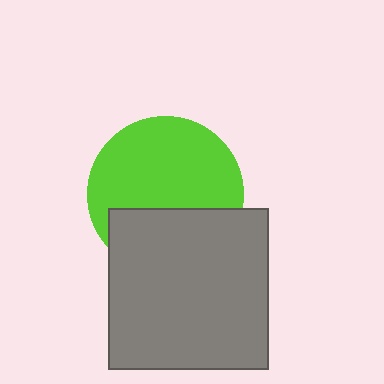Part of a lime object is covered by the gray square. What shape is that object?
It is a circle.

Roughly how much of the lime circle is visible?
About half of it is visible (roughly 63%).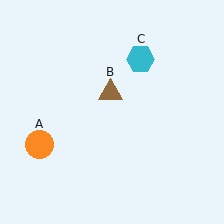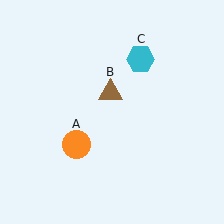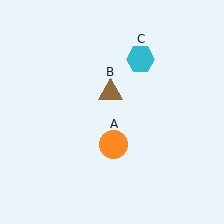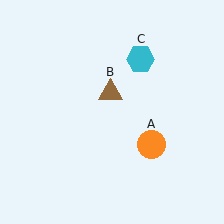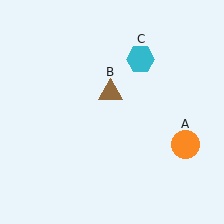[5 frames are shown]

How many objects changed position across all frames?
1 object changed position: orange circle (object A).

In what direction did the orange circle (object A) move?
The orange circle (object A) moved right.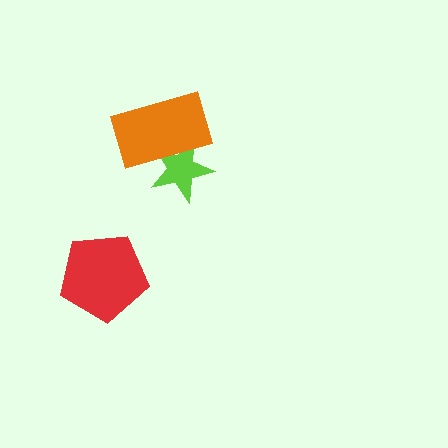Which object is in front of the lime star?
The orange rectangle is in front of the lime star.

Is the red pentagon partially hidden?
No, no other shape covers it.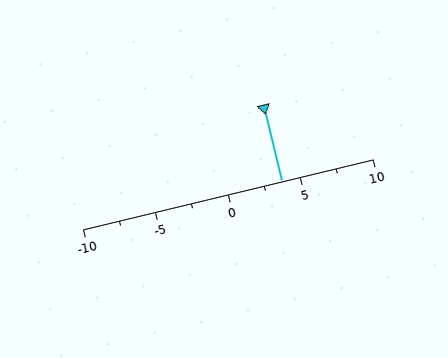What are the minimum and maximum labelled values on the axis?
The axis runs from -10 to 10.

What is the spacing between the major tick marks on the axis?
The major ticks are spaced 5 apart.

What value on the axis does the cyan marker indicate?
The marker indicates approximately 3.8.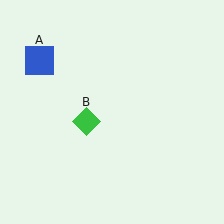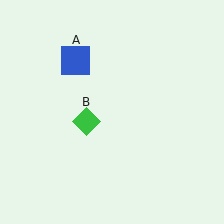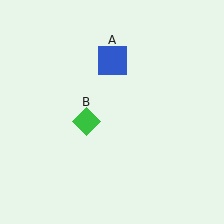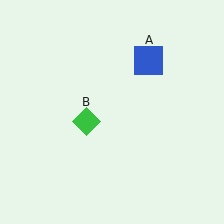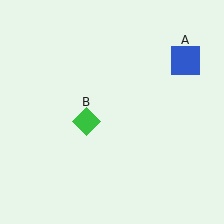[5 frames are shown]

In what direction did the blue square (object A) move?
The blue square (object A) moved right.